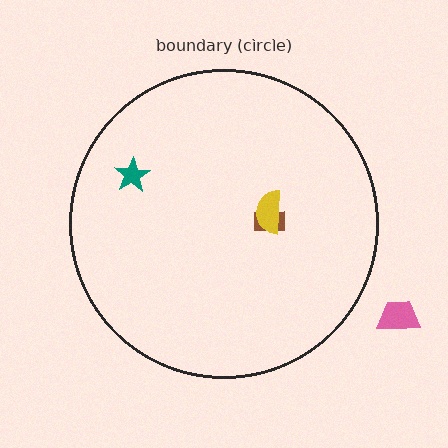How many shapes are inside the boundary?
3 inside, 1 outside.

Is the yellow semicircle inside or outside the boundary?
Inside.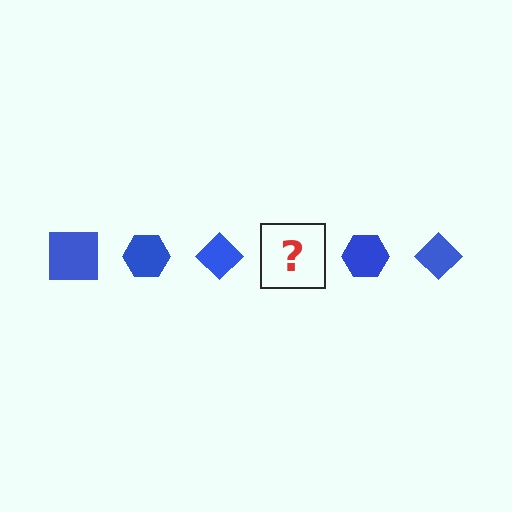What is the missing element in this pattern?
The missing element is a blue square.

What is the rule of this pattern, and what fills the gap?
The rule is that the pattern cycles through square, hexagon, diamond shapes in blue. The gap should be filled with a blue square.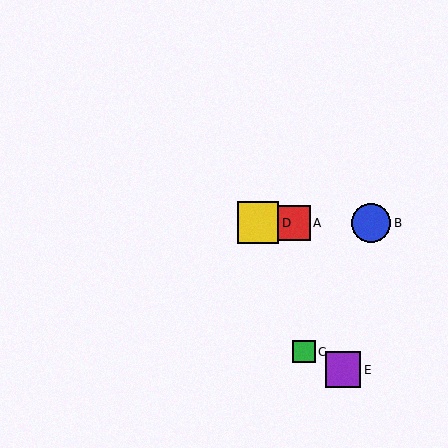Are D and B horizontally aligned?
Yes, both are at y≈223.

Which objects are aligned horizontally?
Objects A, B, D are aligned horizontally.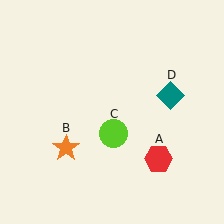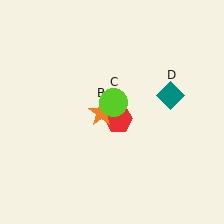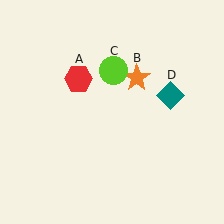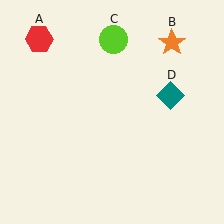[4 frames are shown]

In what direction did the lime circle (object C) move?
The lime circle (object C) moved up.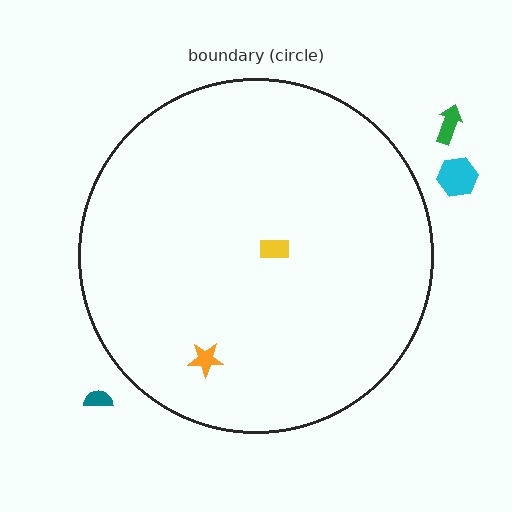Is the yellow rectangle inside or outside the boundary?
Inside.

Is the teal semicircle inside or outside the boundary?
Outside.